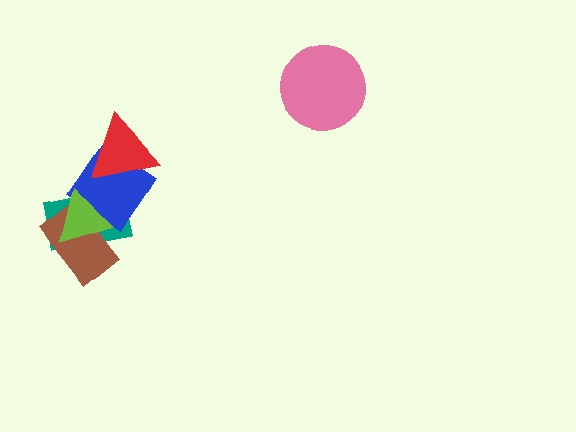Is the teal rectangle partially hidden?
Yes, it is partially covered by another shape.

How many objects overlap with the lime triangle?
3 objects overlap with the lime triangle.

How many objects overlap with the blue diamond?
4 objects overlap with the blue diamond.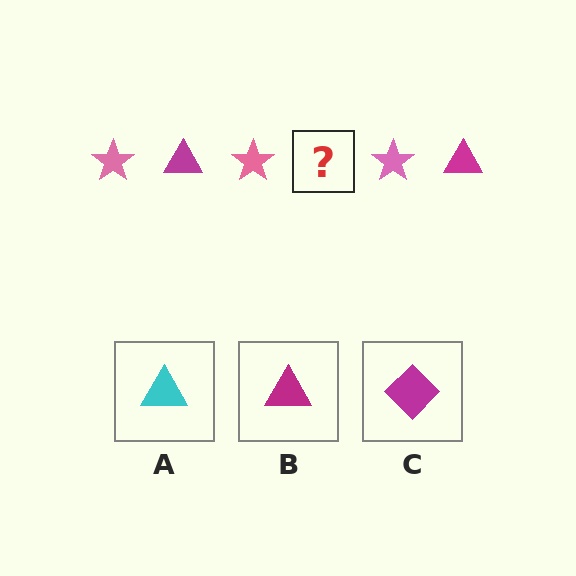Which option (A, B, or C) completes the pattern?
B.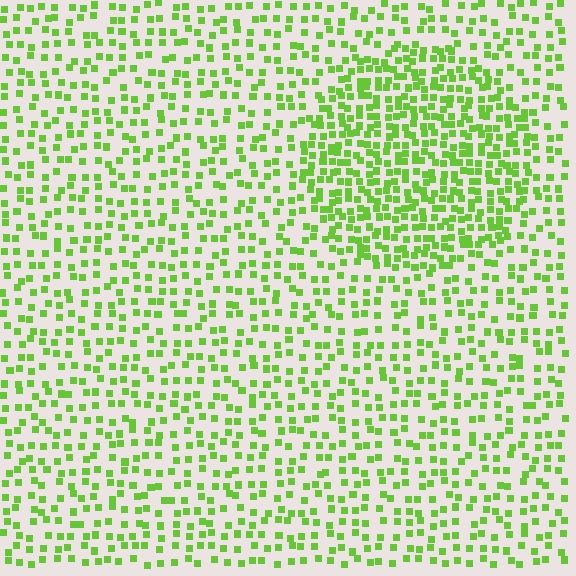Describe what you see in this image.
The image contains small lime elements arranged at two different densities. A circle-shaped region is visible where the elements are more densely packed than the surrounding area.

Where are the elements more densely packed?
The elements are more densely packed inside the circle boundary.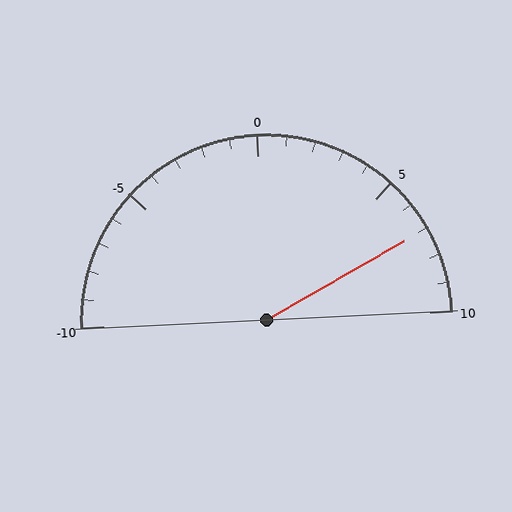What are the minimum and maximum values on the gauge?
The gauge ranges from -10 to 10.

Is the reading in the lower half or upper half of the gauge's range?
The reading is in the upper half of the range (-10 to 10).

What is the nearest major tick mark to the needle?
The nearest major tick mark is 5.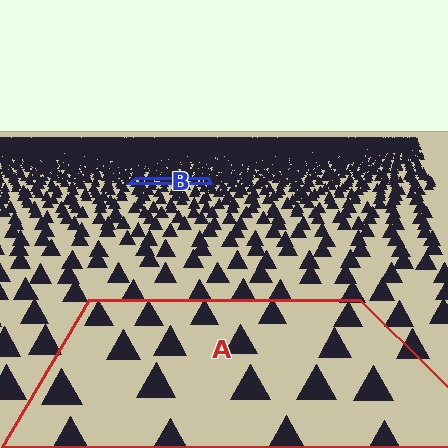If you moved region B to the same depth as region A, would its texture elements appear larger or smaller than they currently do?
They would appear larger. At a closer depth, the same texture elements are projected at a bigger on-screen size.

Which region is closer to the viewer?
Region A is closer. The texture elements there are larger and more spread out.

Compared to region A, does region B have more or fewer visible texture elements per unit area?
Region B has more texture elements per unit area — they are packed more densely because it is farther away.